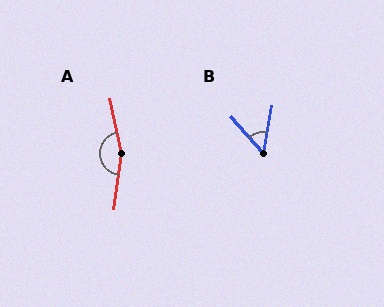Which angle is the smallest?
B, at approximately 52 degrees.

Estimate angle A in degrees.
Approximately 161 degrees.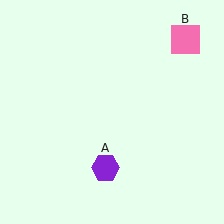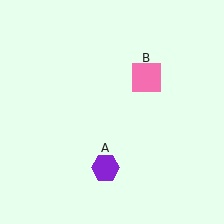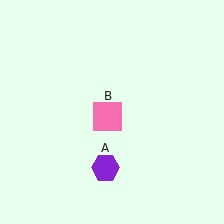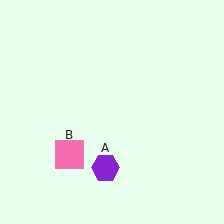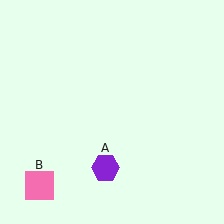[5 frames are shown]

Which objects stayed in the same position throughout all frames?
Purple hexagon (object A) remained stationary.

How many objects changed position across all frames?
1 object changed position: pink square (object B).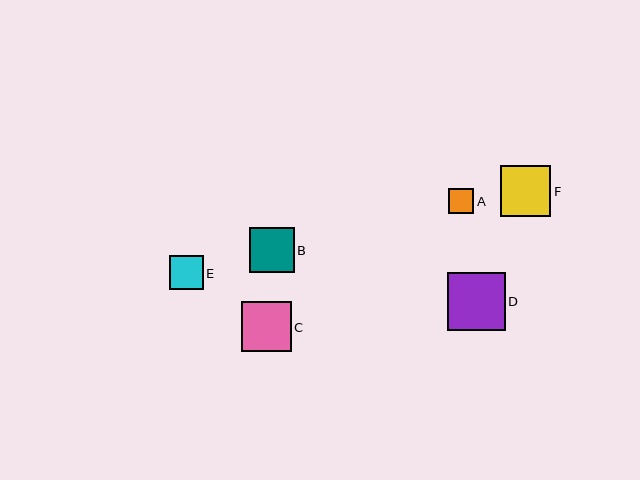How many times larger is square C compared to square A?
Square C is approximately 2.0 times the size of square A.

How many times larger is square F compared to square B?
Square F is approximately 1.1 times the size of square B.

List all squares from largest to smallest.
From largest to smallest: D, F, C, B, E, A.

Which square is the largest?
Square D is the largest with a size of approximately 58 pixels.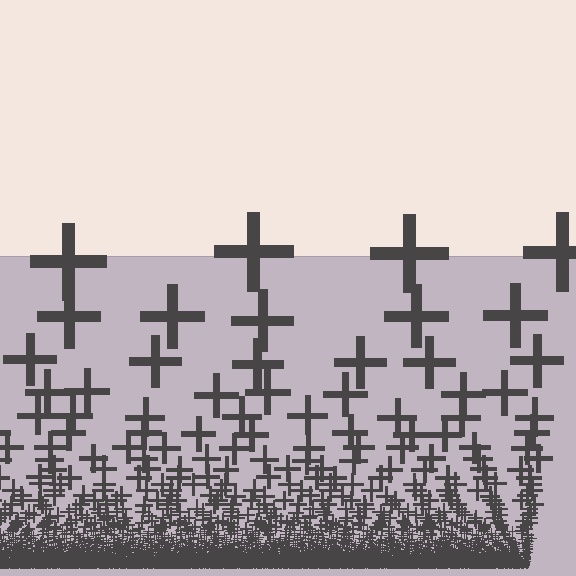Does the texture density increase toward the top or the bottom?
Density increases toward the bottom.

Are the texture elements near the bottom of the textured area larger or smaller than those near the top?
Smaller. The gradient is inverted — elements near the bottom are smaller and denser.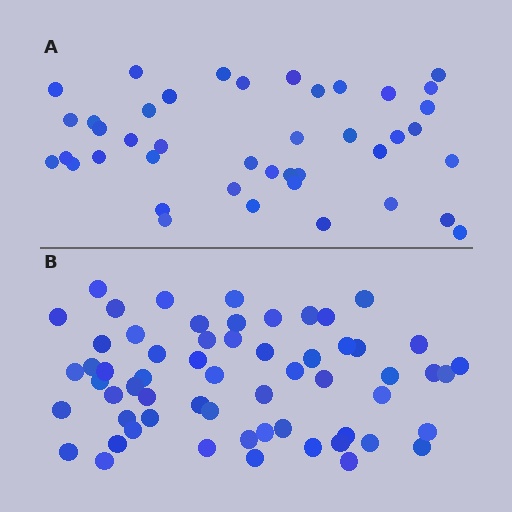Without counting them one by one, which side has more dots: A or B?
Region B (the bottom region) has more dots.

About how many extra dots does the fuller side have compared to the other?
Region B has approximately 20 more dots than region A.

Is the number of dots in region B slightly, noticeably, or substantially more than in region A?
Region B has noticeably more, but not dramatically so. The ratio is roughly 1.4 to 1.